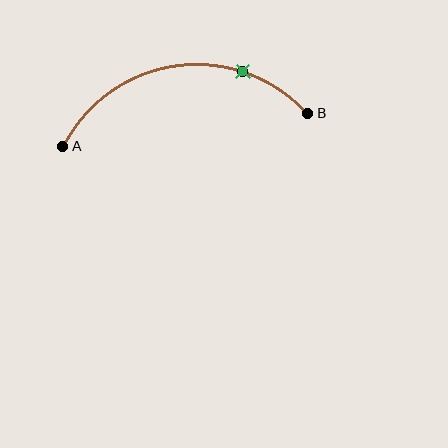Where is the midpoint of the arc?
The arc midpoint is the point on the curve farthest from the straight line joining A and B. It sits above that line.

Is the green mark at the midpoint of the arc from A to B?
No. The green mark lies on the arc but is closer to endpoint B. The arc midpoint would be at the point on the curve equidistant along the arc from both A and B.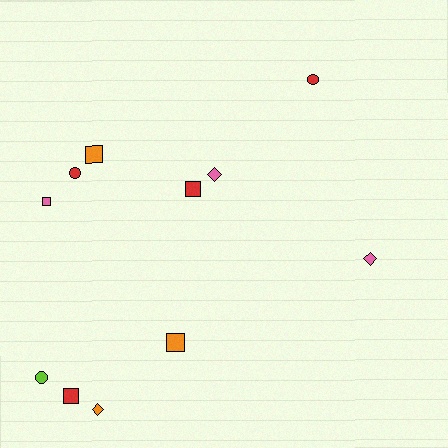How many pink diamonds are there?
There are 2 pink diamonds.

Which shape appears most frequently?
Square, with 5 objects.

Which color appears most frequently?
Red, with 4 objects.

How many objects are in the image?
There are 11 objects.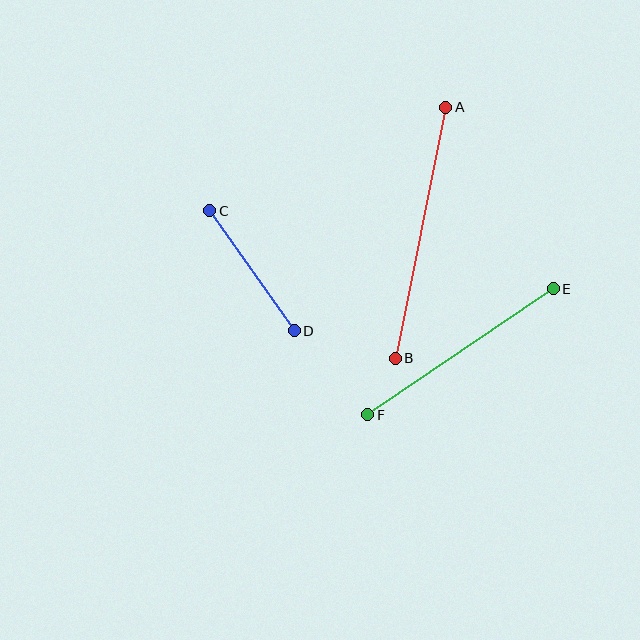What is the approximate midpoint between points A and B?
The midpoint is at approximately (421, 233) pixels.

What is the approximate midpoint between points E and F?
The midpoint is at approximately (461, 352) pixels.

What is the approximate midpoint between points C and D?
The midpoint is at approximately (252, 271) pixels.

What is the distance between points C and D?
The distance is approximately 147 pixels.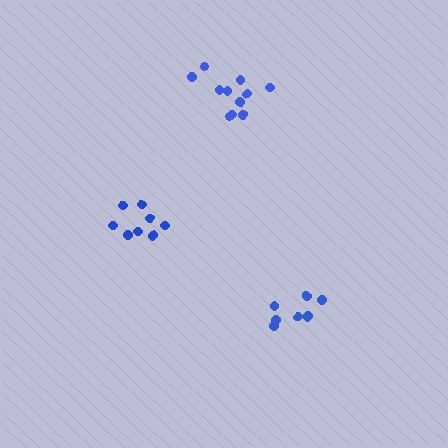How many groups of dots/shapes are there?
There are 3 groups.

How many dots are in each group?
Group 1: 8 dots, Group 2: 8 dots, Group 3: 11 dots (27 total).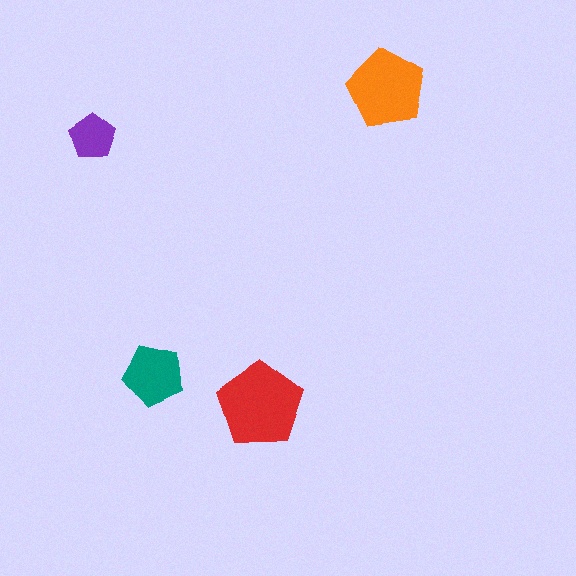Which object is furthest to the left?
The purple pentagon is leftmost.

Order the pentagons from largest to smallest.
the red one, the orange one, the teal one, the purple one.